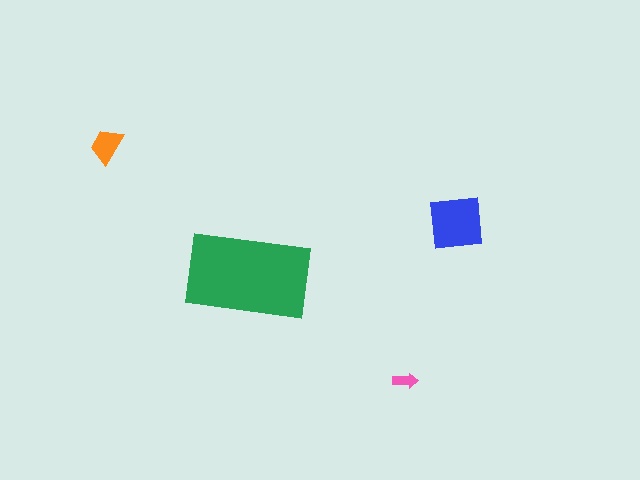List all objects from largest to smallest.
The green rectangle, the blue square, the orange trapezoid, the pink arrow.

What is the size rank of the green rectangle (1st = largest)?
1st.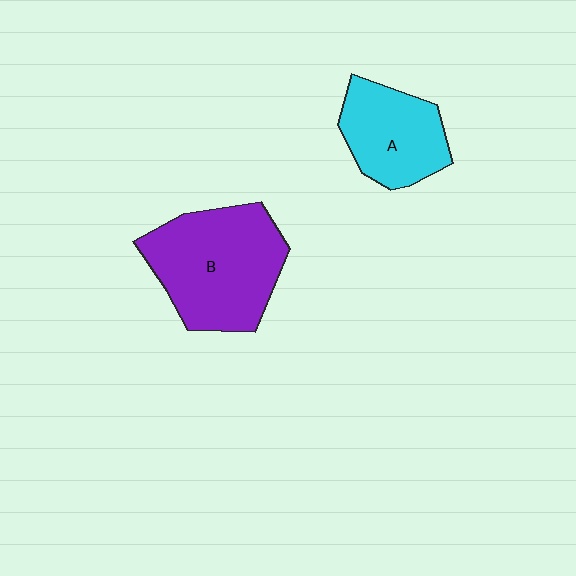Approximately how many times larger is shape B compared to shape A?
Approximately 1.6 times.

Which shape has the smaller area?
Shape A (cyan).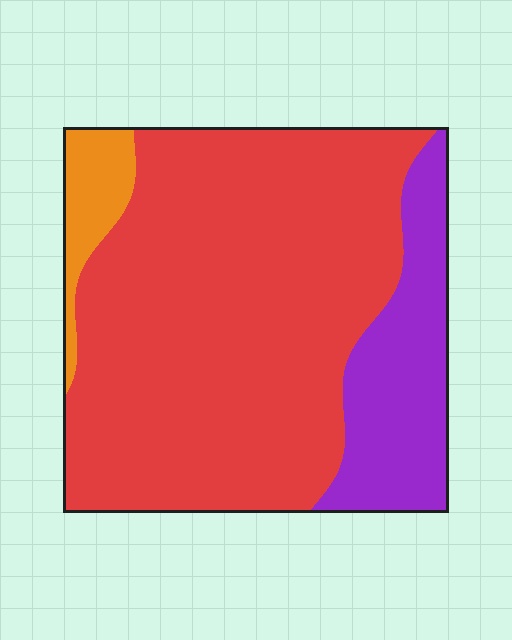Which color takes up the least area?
Orange, at roughly 5%.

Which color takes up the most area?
Red, at roughly 75%.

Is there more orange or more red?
Red.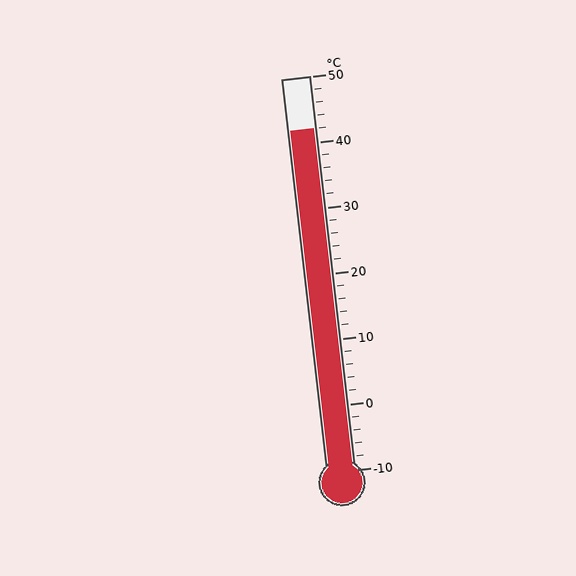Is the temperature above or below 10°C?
The temperature is above 10°C.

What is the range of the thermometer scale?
The thermometer scale ranges from -10°C to 50°C.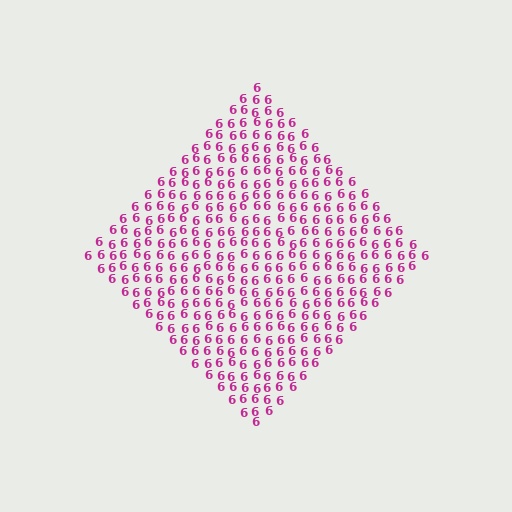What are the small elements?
The small elements are digit 6's.